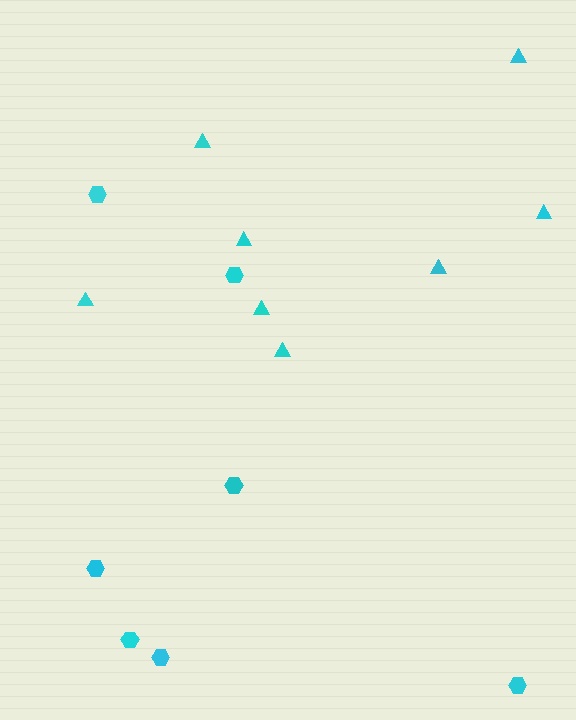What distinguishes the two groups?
There are 2 groups: one group of triangles (8) and one group of hexagons (7).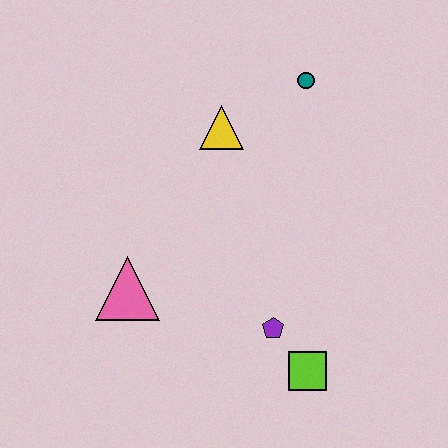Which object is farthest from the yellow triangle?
The lime square is farthest from the yellow triangle.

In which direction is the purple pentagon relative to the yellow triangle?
The purple pentagon is below the yellow triangle.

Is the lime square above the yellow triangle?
No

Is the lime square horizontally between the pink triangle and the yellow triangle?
No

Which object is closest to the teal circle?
The yellow triangle is closest to the teal circle.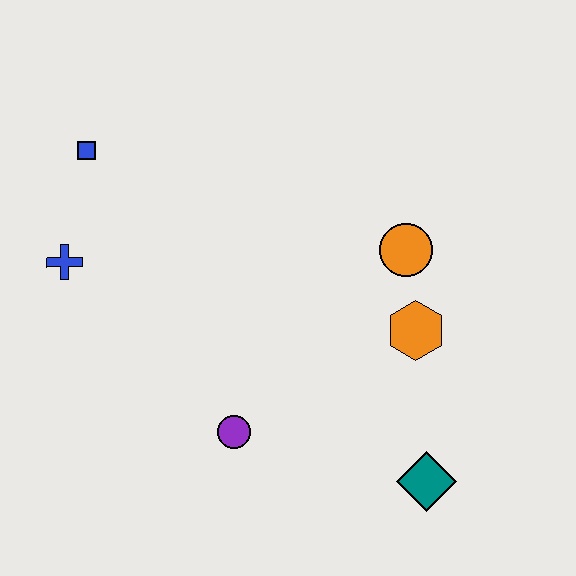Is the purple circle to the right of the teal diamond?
No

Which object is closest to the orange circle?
The orange hexagon is closest to the orange circle.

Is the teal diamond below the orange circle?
Yes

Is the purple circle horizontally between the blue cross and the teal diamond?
Yes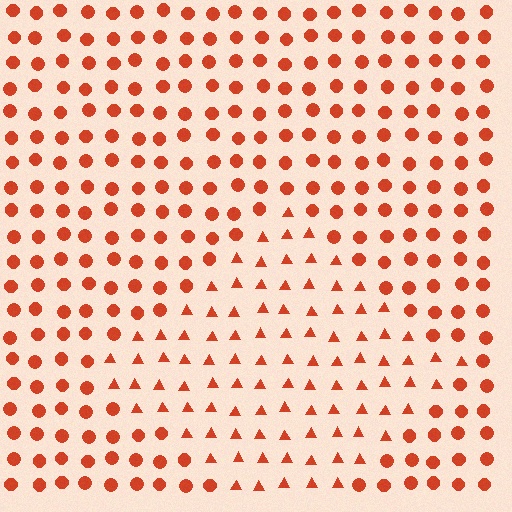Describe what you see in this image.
The image is filled with small red elements arranged in a uniform grid. A diamond-shaped region contains triangles, while the surrounding area contains circles. The boundary is defined purely by the change in element shape.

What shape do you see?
I see a diamond.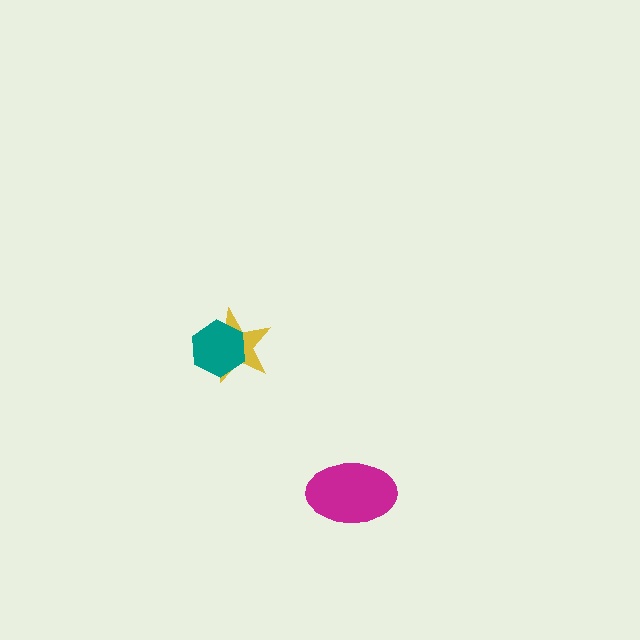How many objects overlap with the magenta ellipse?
0 objects overlap with the magenta ellipse.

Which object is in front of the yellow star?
The teal hexagon is in front of the yellow star.